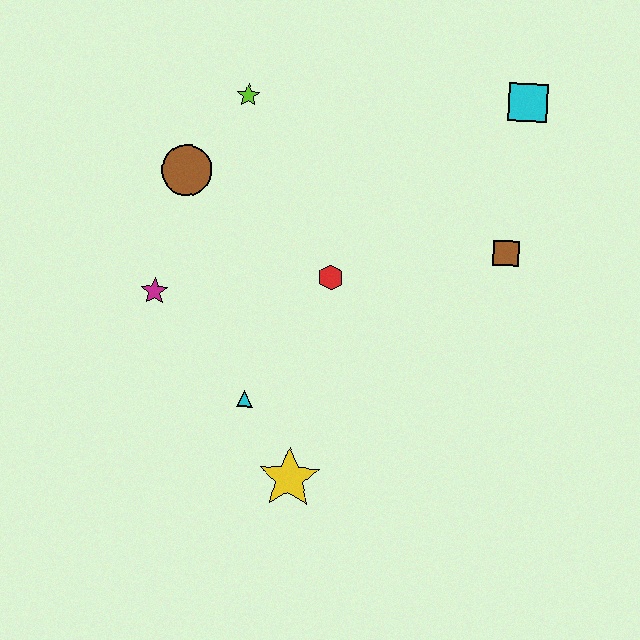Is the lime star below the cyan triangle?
No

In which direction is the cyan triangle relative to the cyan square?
The cyan triangle is below the cyan square.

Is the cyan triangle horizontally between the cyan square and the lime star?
Yes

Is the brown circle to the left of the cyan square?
Yes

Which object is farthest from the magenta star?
The cyan square is farthest from the magenta star.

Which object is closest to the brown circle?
The lime star is closest to the brown circle.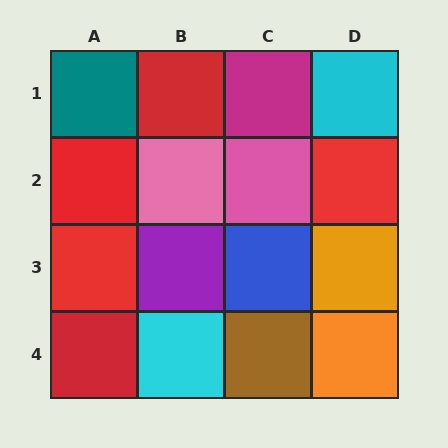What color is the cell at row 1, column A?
Teal.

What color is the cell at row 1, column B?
Red.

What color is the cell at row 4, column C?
Brown.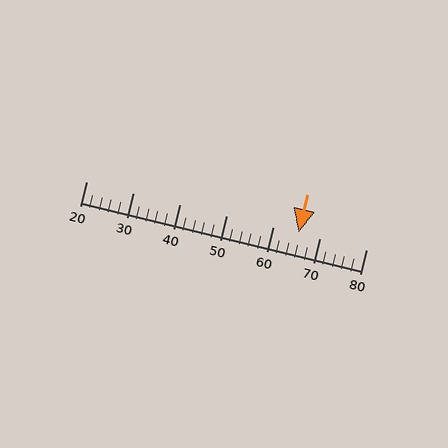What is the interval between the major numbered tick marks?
The major tick marks are spaced 10 units apart.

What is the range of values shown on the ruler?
The ruler shows values from 20 to 80.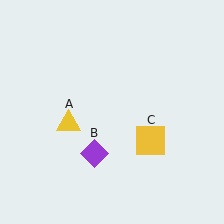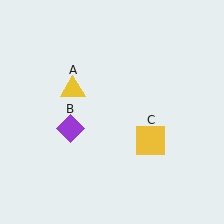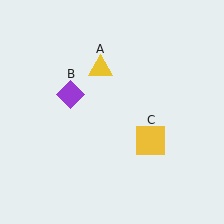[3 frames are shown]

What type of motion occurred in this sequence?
The yellow triangle (object A), purple diamond (object B) rotated clockwise around the center of the scene.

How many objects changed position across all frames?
2 objects changed position: yellow triangle (object A), purple diamond (object B).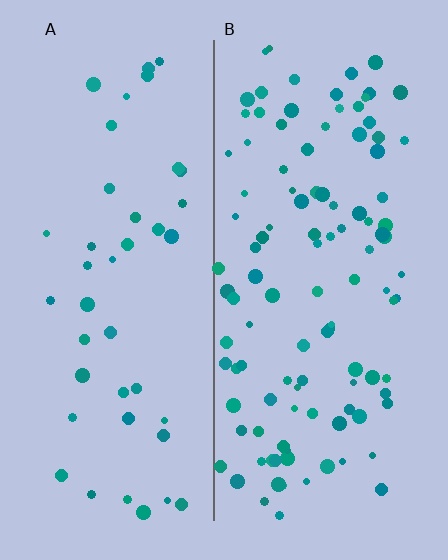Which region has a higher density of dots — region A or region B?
B (the right).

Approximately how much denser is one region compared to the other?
Approximately 2.7× — region B over region A.